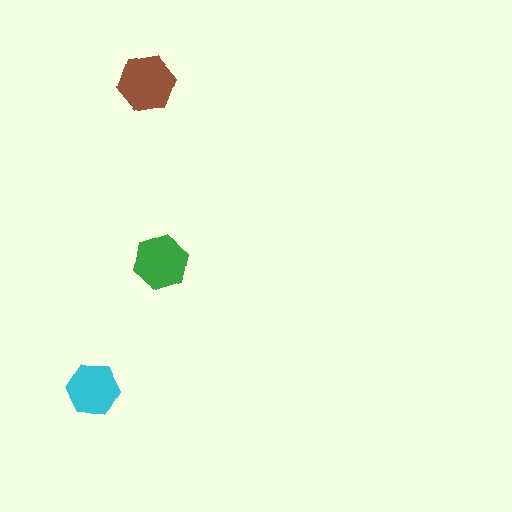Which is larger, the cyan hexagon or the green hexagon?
The green one.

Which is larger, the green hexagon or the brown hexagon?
The brown one.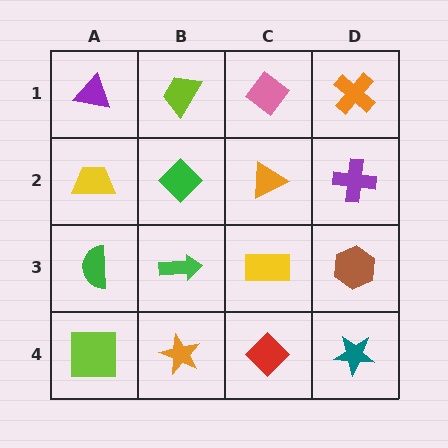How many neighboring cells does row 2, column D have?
3.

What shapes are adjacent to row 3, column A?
A yellow trapezoid (row 2, column A), a lime square (row 4, column A), a green arrow (row 3, column B).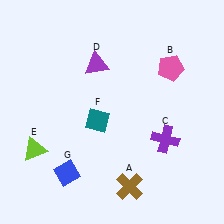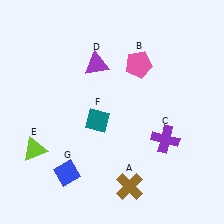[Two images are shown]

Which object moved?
The pink pentagon (B) moved left.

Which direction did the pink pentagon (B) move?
The pink pentagon (B) moved left.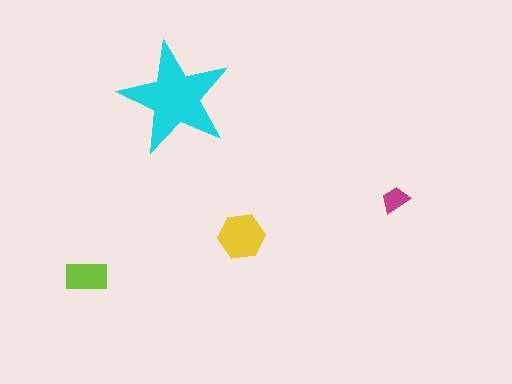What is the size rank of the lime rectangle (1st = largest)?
3rd.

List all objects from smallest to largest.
The magenta trapezoid, the lime rectangle, the yellow hexagon, the cyan star.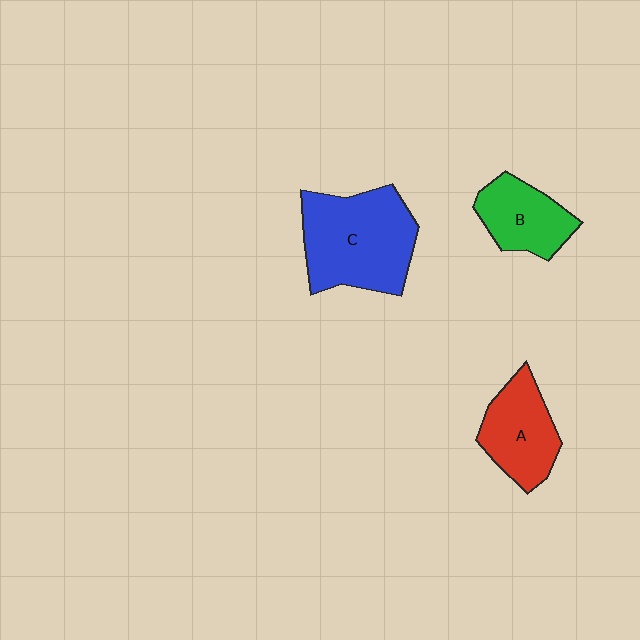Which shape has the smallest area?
Shape B (green).